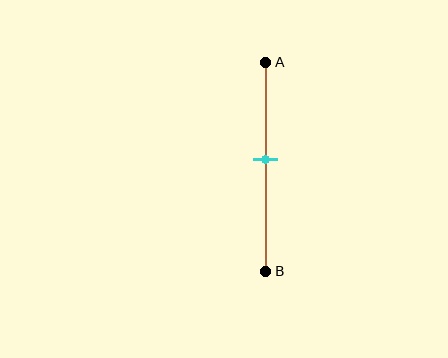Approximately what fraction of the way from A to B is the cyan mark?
The cyan mark is approximately 45% of the way from A to B.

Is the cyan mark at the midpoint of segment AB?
No, the mark is at about 45% from A, not at the 50% midpoint.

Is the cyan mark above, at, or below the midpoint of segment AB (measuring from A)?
The cyan mark is above the midpoint of segment AB.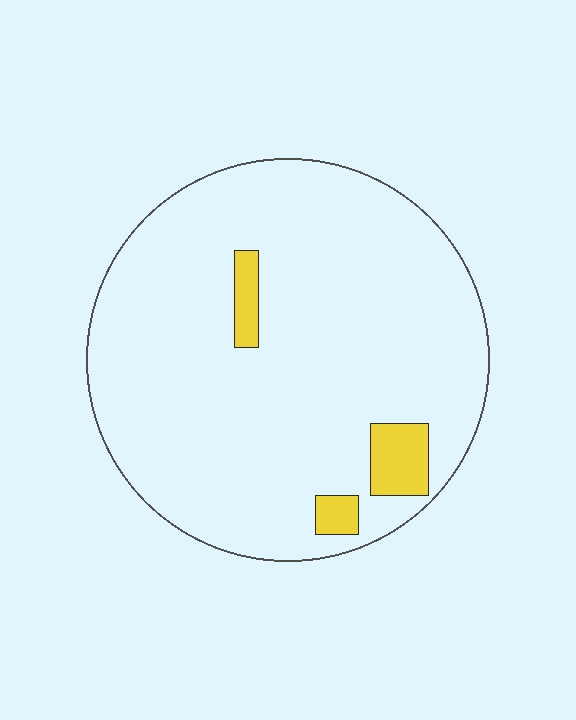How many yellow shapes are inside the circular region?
3.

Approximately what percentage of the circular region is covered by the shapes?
Approximately 5%.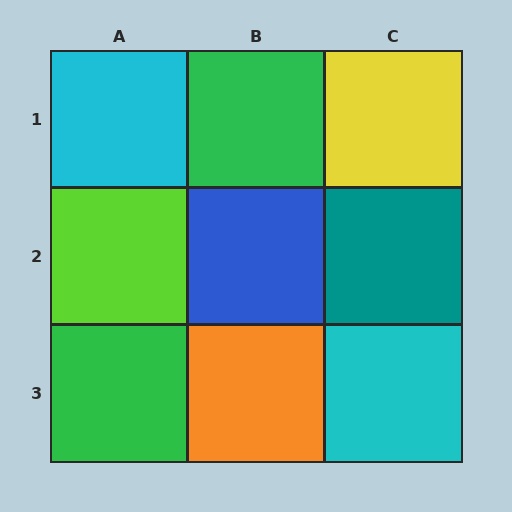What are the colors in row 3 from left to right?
Green, orange, cyan.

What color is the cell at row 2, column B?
Blue.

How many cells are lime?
1 cell is lime.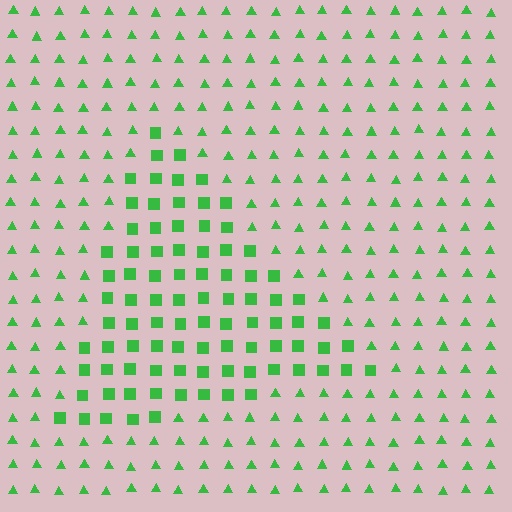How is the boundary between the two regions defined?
The boundary is defined by a change in element shape: squares inside vs. triangles outside. All elements share the same color and spacing.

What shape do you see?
I see a triangle.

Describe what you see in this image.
The image is filled with small green elements arranged in a uniform grid. A triangle-shaped region contains squares, while the surrounding area contains triangles. The boundary is defined purely by the change in element shape.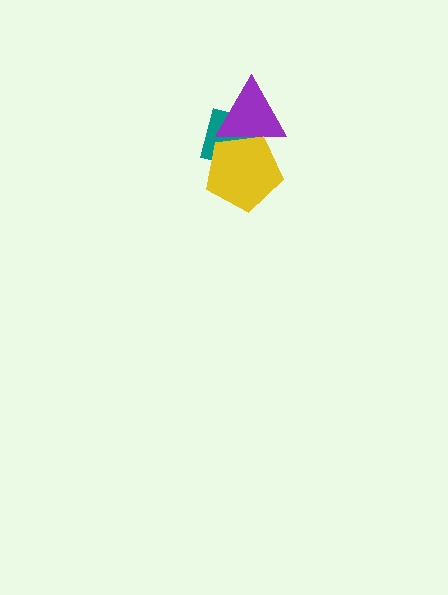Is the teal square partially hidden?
Yes, it is partially covered by another shape.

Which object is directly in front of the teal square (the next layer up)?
The purple triangle is directly in front of the teal square.